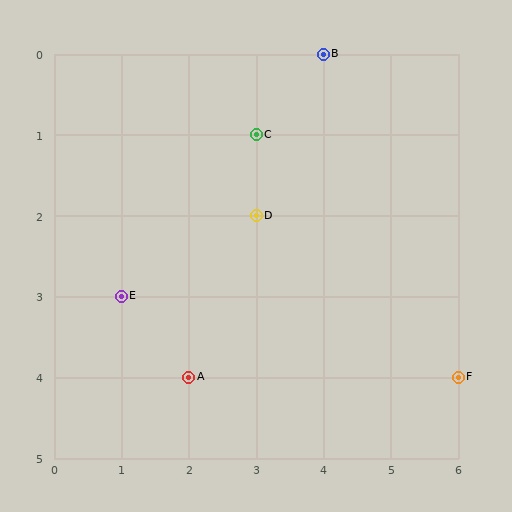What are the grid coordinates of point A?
Point A is at grid coordinates (2, 4).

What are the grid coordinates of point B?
Point B is at grid coordinates (4, 0).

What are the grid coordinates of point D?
Point D is at grid coordinates (3, 2).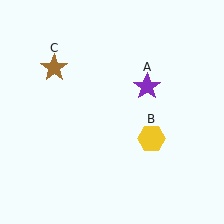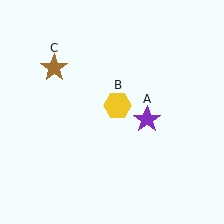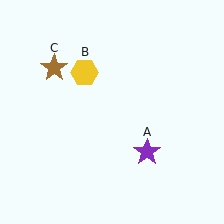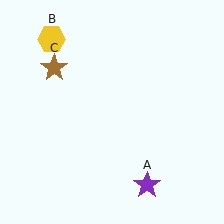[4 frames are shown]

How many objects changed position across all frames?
2 objects changed position: purple star (object A), yellow hexagon (object B).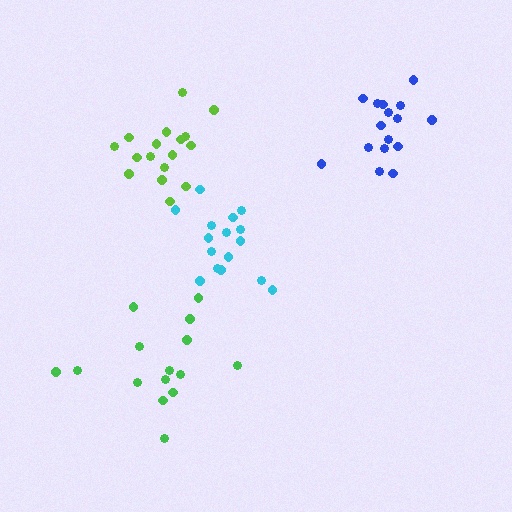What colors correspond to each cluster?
The clusters are colored: green, cyan, blue, lime.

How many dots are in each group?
Group 1: 15 dots, Group 2: 16 dots, Group 3: 16 dots, Group 4: 17 dots (64 total).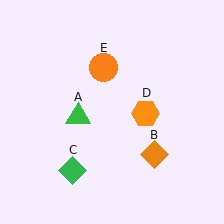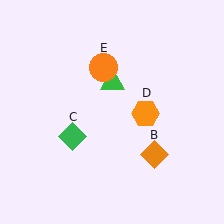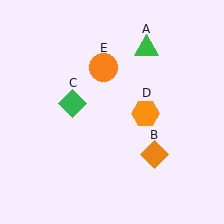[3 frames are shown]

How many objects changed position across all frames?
2 objects changed position: green triangle (object A), green diamond (object C).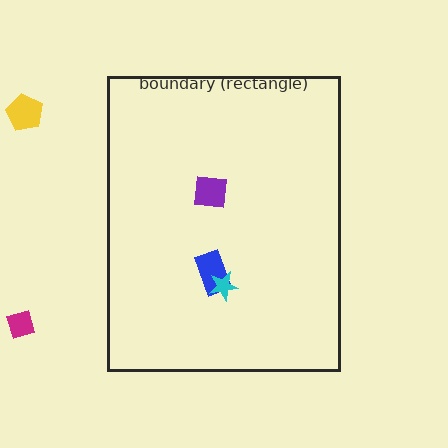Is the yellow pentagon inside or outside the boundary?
Outside.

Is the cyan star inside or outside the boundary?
Inside.